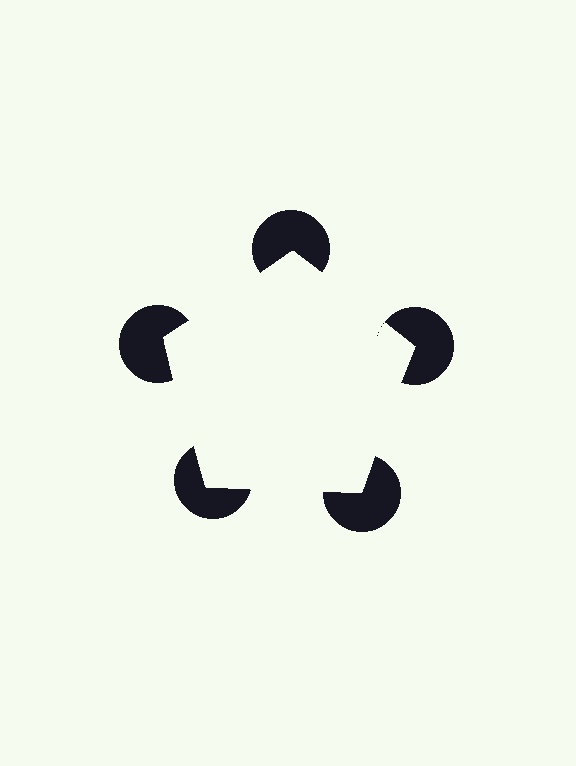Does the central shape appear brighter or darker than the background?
It typically appears slightly brighter than the background, even though no actual brightness change is drawn.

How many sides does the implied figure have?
5 sides.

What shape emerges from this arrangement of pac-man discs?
An illusory pentagon — its edges are inferred from the aligned wedge cuts in the pac-man discs, not physically drawn.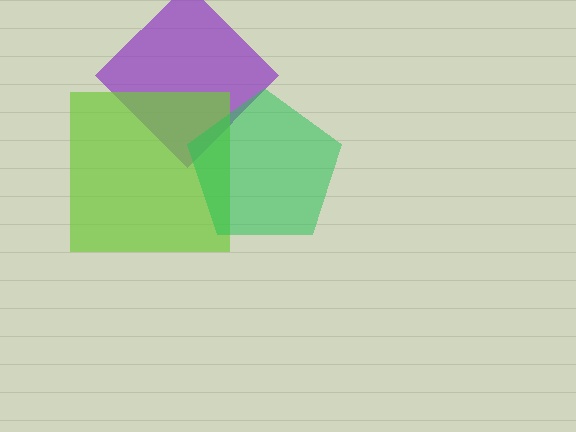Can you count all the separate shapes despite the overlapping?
Yes, there are 3 separate shapes.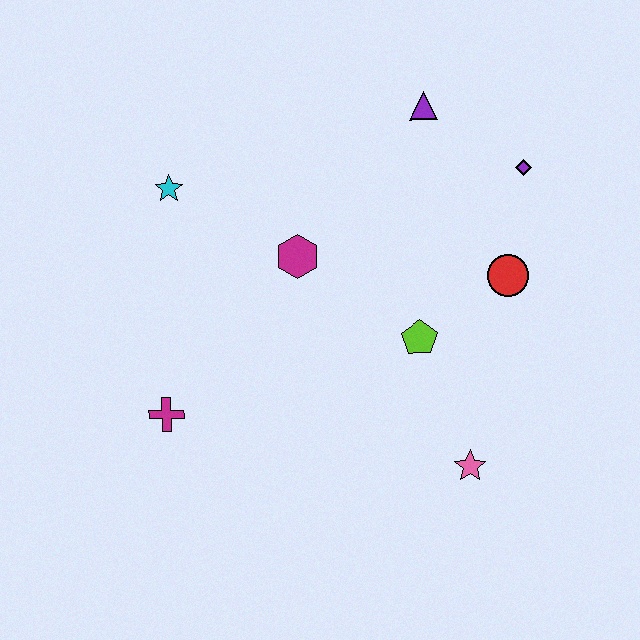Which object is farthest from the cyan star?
The pink star is farthest from the cyan star.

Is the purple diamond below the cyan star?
No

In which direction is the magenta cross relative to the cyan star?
The magenta cross is below the cyan star.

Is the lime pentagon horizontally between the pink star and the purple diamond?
No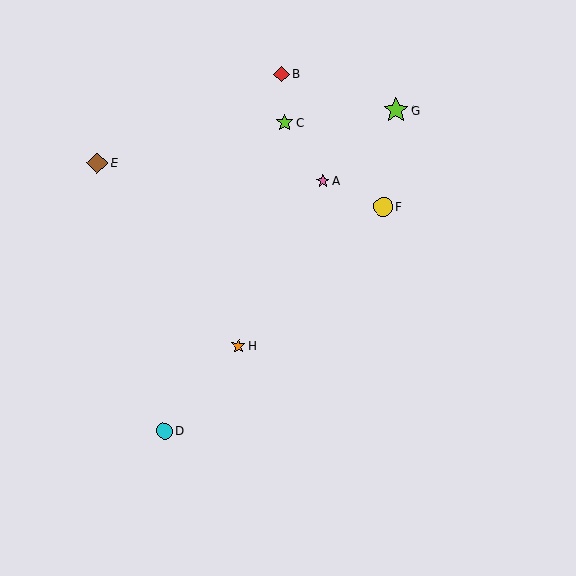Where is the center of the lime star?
The center of the lime star is at (284, 122).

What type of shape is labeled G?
Shape G is a lime star.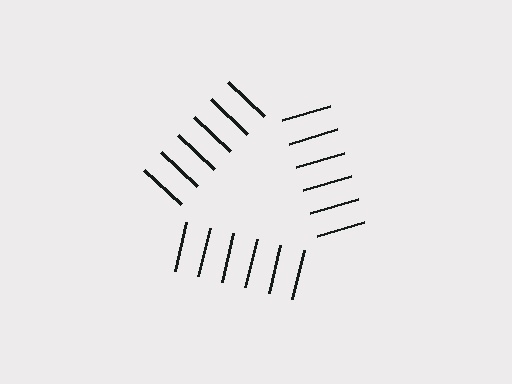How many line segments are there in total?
18 — 6 along each of the 3 edges.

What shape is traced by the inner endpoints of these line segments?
An illusory triangle — the line segments terminate on its edges but no continuous stroke is drawn.